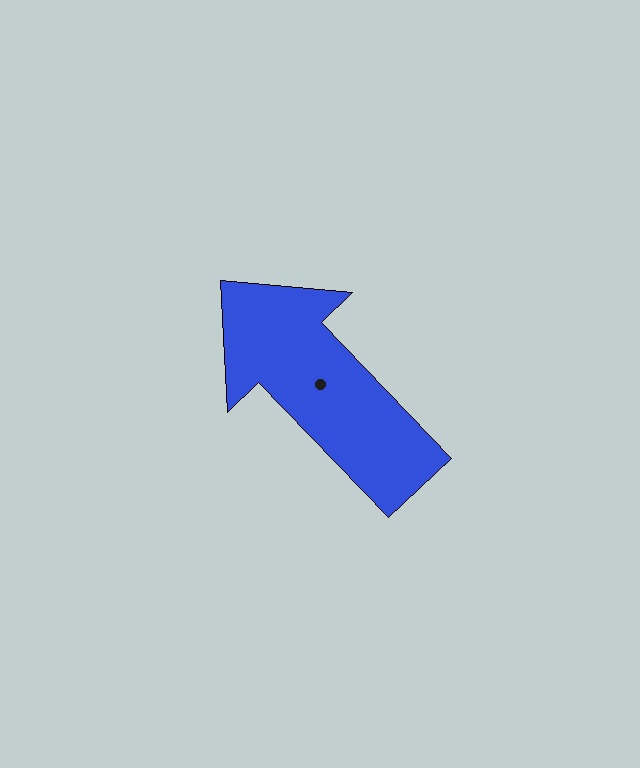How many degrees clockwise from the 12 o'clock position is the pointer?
Approximately 316 degrees.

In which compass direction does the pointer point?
Northwest.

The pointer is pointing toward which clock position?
Roughly 11 o'clock.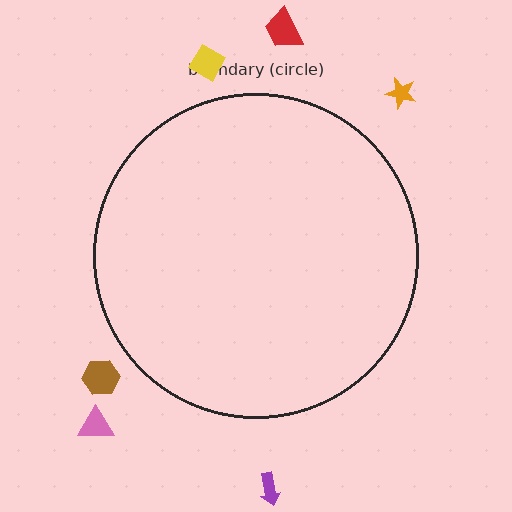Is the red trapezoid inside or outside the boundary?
Outside.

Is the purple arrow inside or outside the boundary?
Outside.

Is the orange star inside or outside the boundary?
Outside.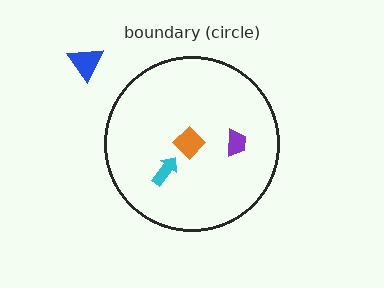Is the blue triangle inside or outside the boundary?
Outside.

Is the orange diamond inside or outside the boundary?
Inside.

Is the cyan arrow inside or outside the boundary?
Inside.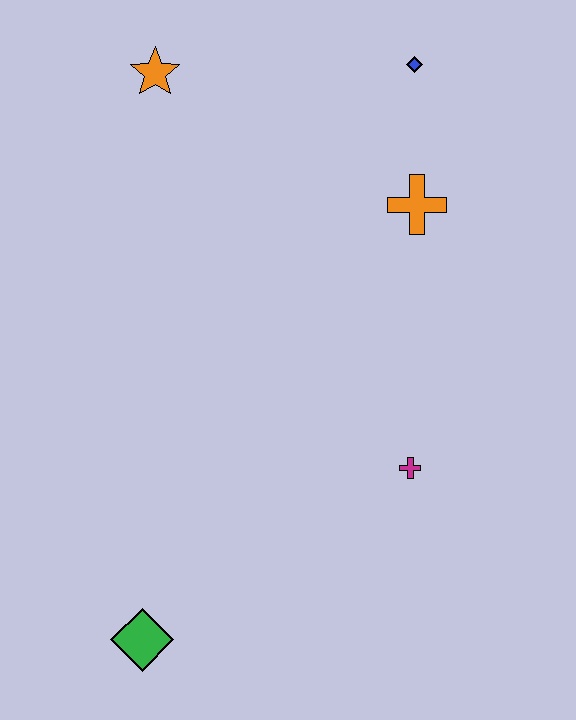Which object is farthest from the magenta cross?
The orange star is farthest from the magenta cross.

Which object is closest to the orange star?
The blue diamond is closest to the orange star.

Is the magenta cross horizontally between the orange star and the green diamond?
No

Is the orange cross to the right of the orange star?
Yes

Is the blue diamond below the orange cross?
No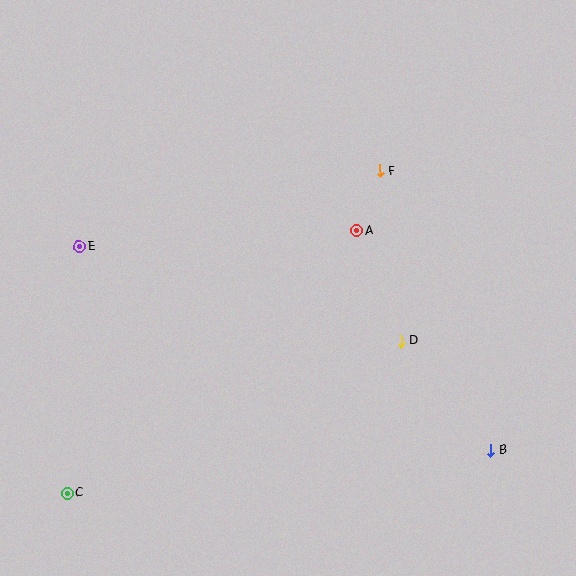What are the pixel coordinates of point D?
Point D is at (401, 341).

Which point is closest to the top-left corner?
Point E is closest to the top-left corner.